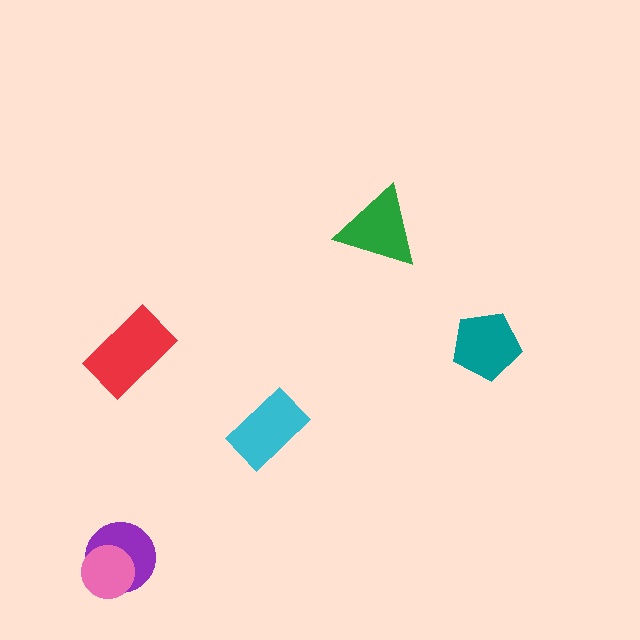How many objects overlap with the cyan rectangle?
0 objects overlap with the cyan rectangle.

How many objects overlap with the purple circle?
1 object overlaps with the purple circle.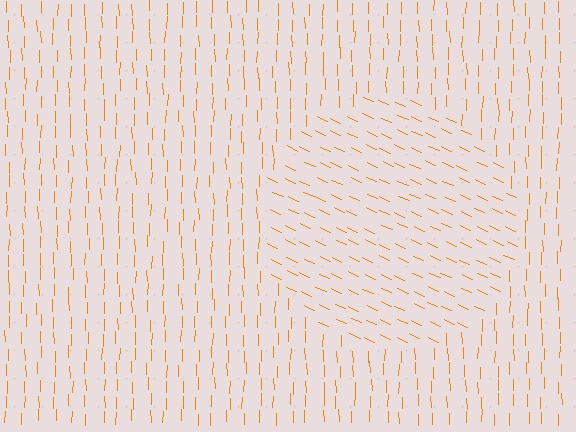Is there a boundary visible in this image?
Yes, there is a texture boundary formed by a change in line orientation.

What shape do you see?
I see a circle.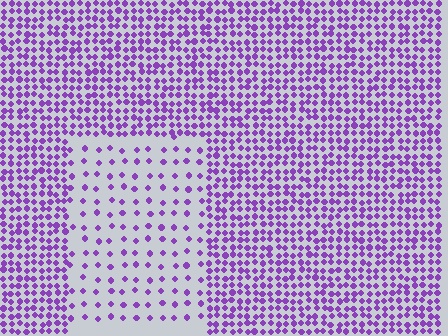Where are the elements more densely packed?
The elements are more densely packed outside the rectangle boundary.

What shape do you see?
I see a rectangle.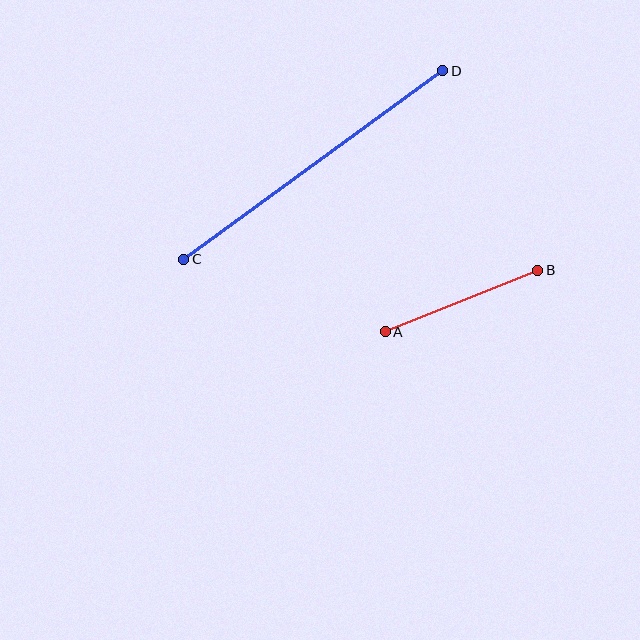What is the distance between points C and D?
The distance is approximately 320 pixels.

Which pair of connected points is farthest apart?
Points C and D are farthest apart.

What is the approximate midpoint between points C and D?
The midpoint is at approximately (313, 165) pixels.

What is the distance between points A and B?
The distance is approximately 164 pixels.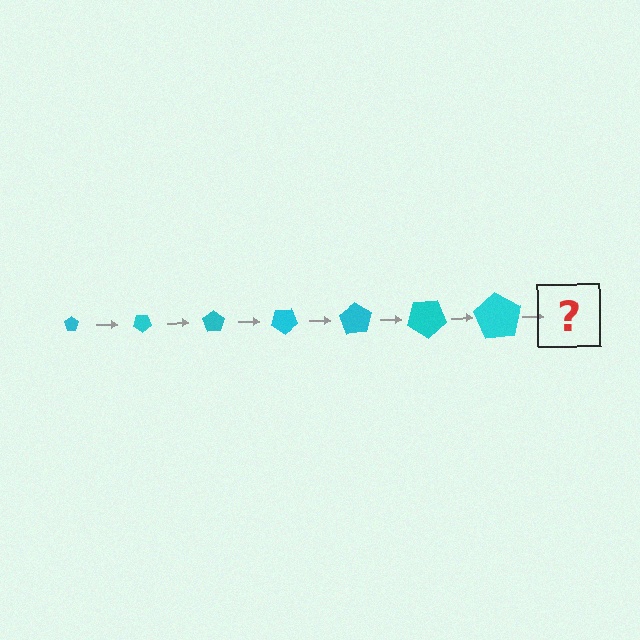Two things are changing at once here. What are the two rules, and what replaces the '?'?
The two rules are that the pentagon grows larger each step and it rotates 35 degrees each step. The '?' should be a pentagon, larger than the previous one and rotated 245 degrees from the start.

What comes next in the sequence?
The next element should be a pentagon, larger than the previous one and rotated 245 degrees from the start.